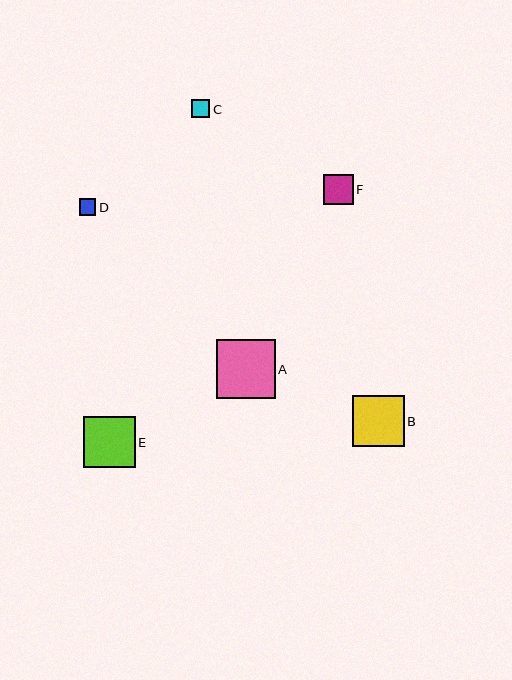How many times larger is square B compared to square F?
Square B is approximately 1.7 times the size of square F.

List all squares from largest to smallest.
From largest to smallest: A, E, B, F, C, D.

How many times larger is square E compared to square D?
Square E is approximately 3.2 times the size of square D.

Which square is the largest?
Square A is the largest with a size of approximately 59 pixels.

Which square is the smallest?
Square D is the smallest with a size of approximately 16 pixels.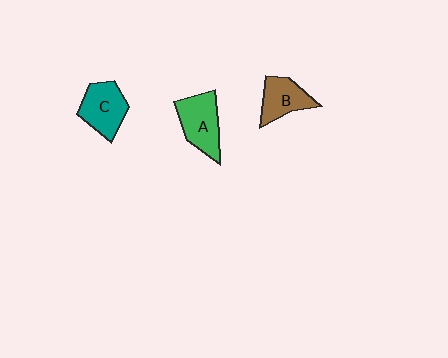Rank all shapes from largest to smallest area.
From largest to smallest: A (green), C (teal), B (brown).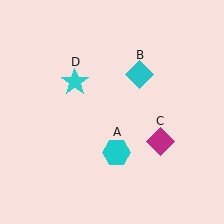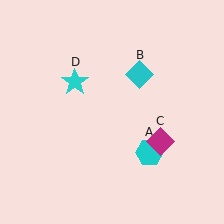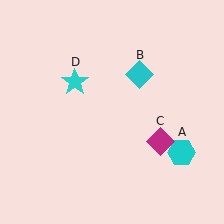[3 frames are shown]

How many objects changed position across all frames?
1 object changed position: cyan hexagon (object A).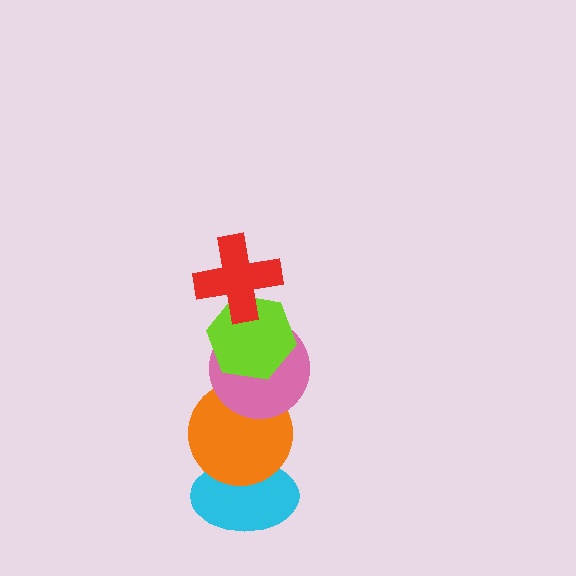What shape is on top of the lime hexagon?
The red cross is on top of the lime hexagon.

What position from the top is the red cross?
The red cross is 1st from the top.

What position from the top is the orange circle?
The orange circle is 4th from the top.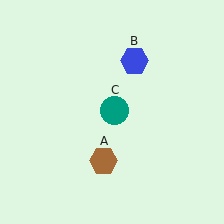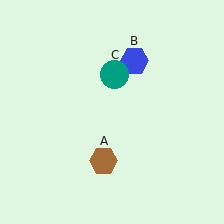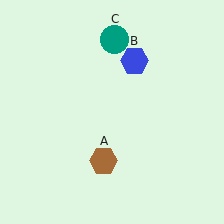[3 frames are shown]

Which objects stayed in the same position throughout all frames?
Brown hexagon (object A) and blue hexagon (object B) remained stationary.